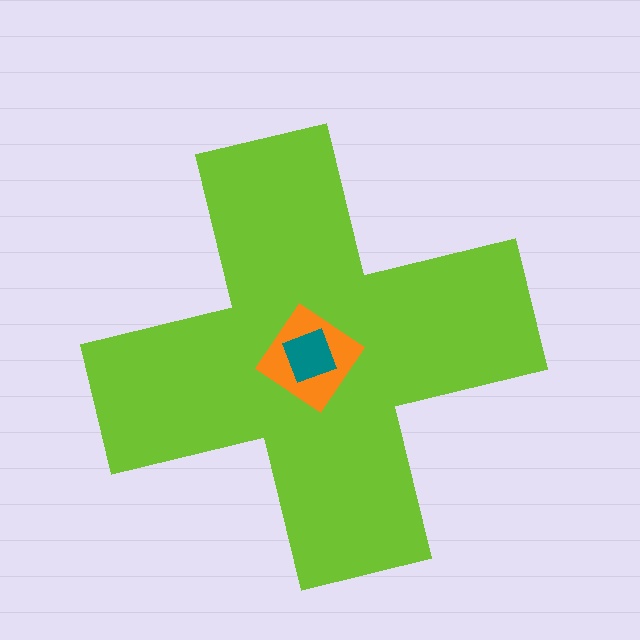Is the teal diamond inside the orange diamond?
Yes.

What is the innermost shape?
The teal diamond.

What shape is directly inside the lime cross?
The orange diamond.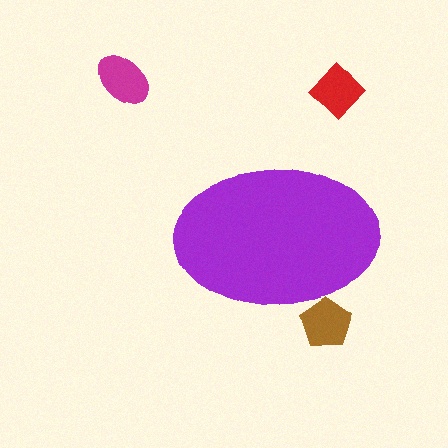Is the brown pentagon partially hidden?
Yes, the brown pentagon is partially hidden behind the purple ellipse.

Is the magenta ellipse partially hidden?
No, the magenta ellipse is fully visible.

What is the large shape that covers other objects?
A purple ellipse.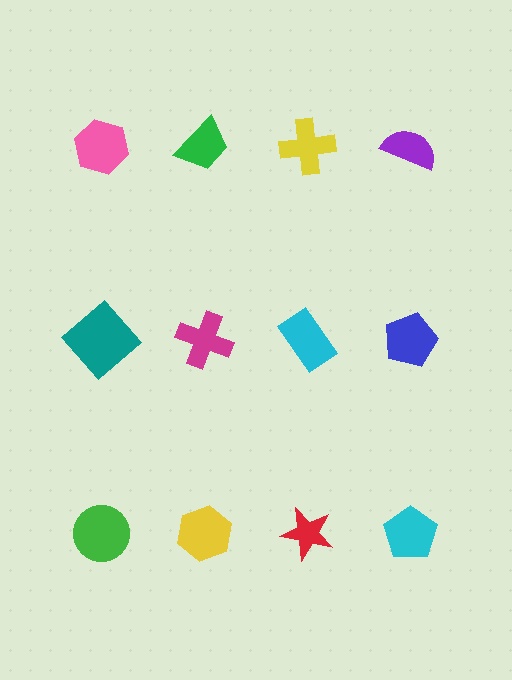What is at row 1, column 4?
A purple semicircle.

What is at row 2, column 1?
A teal diamond.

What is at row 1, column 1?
A pink hexagon.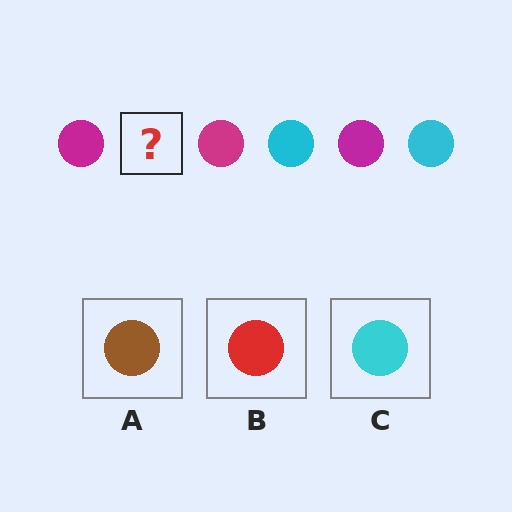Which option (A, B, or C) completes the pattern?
C.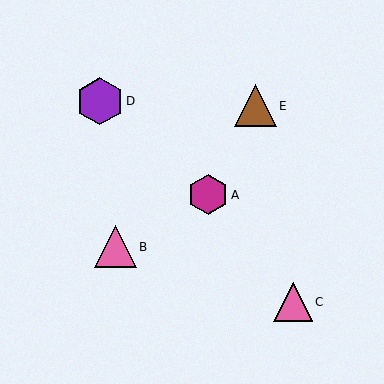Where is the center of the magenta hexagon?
The center of the magenta hexagon is at (208, 195).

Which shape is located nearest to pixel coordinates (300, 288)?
The pink triangle (labeled C) at (293, 302) is nearest to that location.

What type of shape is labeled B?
Shape B is a pink triangle.